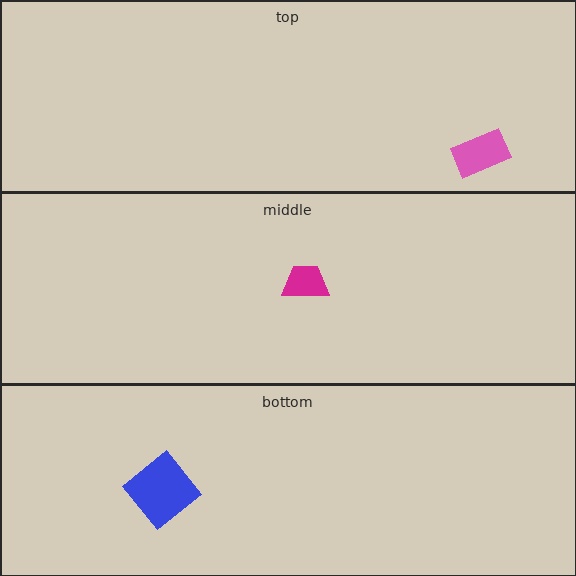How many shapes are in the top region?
1.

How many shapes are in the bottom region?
1.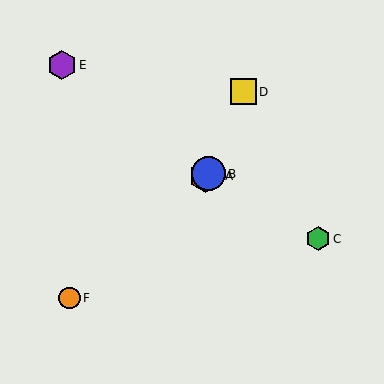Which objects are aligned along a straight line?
Objects A, B, F are aligned along a straight line.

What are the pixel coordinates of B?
Object B is at (208, 174).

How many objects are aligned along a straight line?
3 objects (A, B, F) are aligned along a straight line.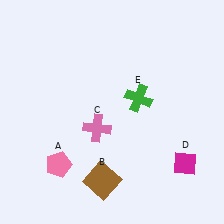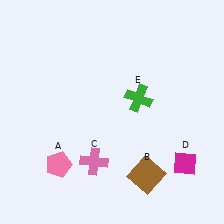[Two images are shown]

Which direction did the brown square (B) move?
The brown square (B) moved right.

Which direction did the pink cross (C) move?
The pink cross (C) moved down.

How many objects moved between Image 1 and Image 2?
2 objects moved between the two images.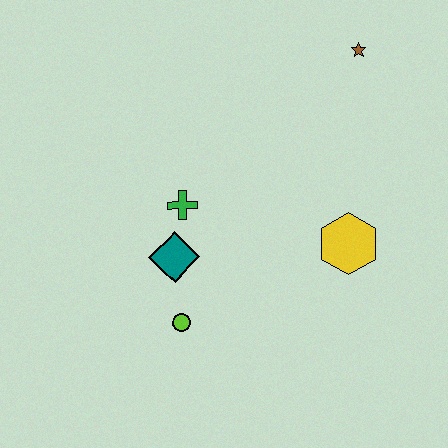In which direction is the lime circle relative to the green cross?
The lime circle is below the green cross.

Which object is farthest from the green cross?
The brown star is farthest from the green cross.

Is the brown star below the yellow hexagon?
No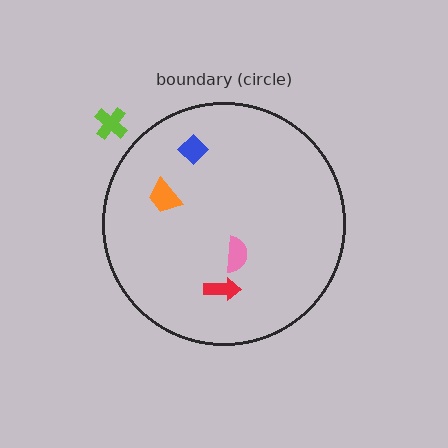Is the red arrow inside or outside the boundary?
Inside.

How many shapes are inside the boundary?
4 inside, 1 outside.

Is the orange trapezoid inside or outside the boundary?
Inside.